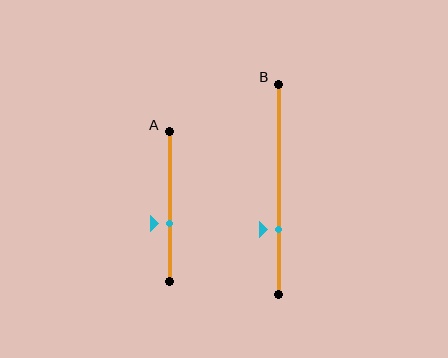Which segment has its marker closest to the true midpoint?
Segment A has its marker closest to the true midpoint.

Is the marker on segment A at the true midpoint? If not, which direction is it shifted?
No, the marker on segment A is shifted downward by about 11% of the segment length.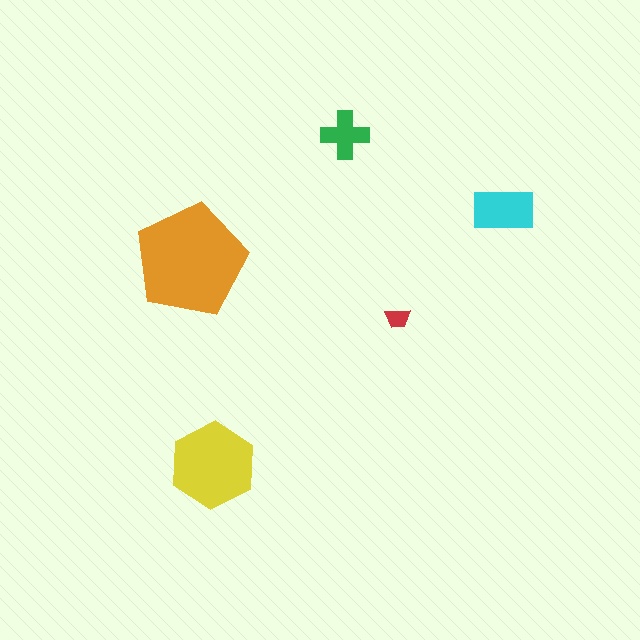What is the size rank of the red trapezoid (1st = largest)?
5th.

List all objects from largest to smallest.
The orange pentagon, the yellow hexagon, the cyan rectangle, the green cross, the red trapezoid.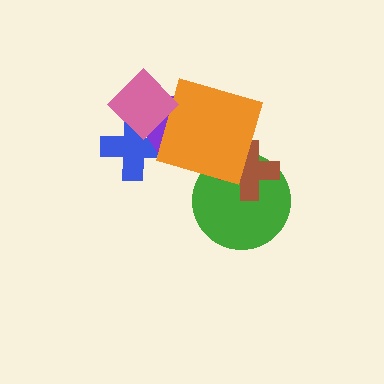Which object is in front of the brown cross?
The orange square is in front of the brown cross.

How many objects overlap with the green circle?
2 objects overlap with the green circle.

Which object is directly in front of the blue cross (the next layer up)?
The purple triangle is directly in front of the blue cross.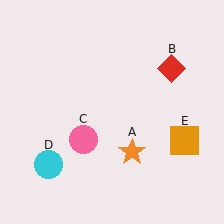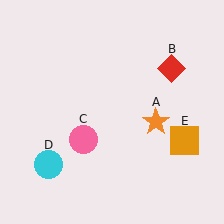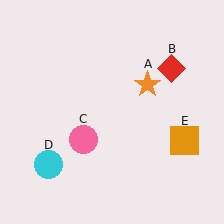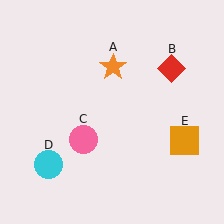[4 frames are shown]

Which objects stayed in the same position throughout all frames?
Red diamond (object B) and pink circle (object C) and cyan circle (object D) and orange square (object E) remained stationary.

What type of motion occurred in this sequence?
The orange star (object A) rotated counterclockwise around the center of the scene.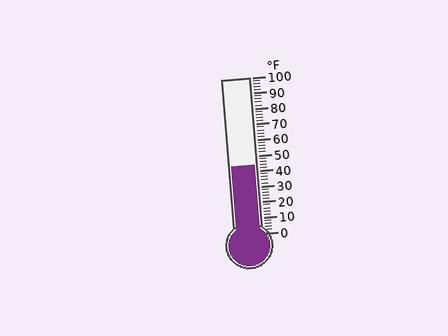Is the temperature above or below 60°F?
The temperature is below 60°F.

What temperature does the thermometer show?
The thermometer shows approximately 44°F.